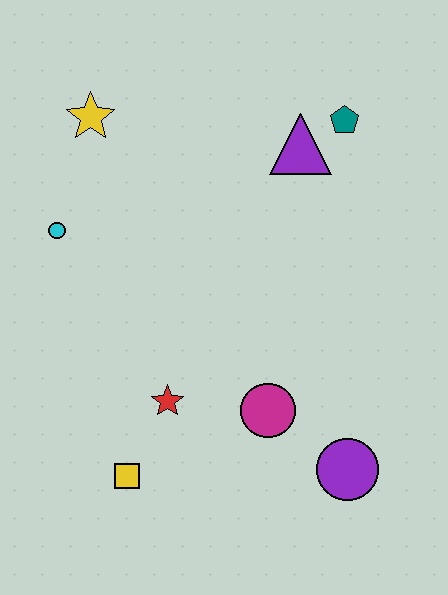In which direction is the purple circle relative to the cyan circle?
The purple circle is to the right of the cyan circle.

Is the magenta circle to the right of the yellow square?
Yes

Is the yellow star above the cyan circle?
Yes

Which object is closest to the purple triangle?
The teal pentagon is closest to the purple triangle.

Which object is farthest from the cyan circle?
The purple circle is farthest from the cyan circle.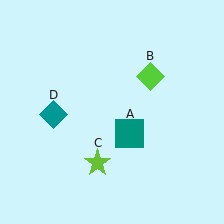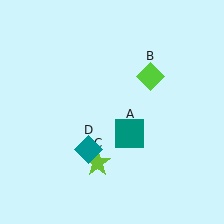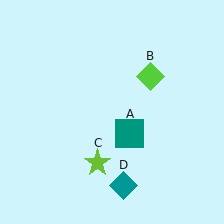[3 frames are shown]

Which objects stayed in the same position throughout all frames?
Teal square (object A) and lime diamond (object B) and lime star (object C) remained stationary.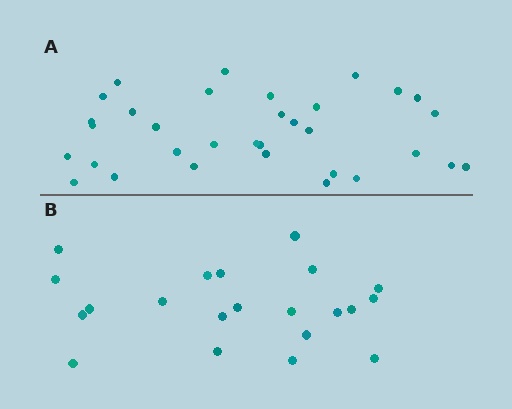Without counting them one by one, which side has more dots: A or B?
Region A (the top region) has more dots.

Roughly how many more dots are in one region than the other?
Region A has roughly 12 or so more dots than region B.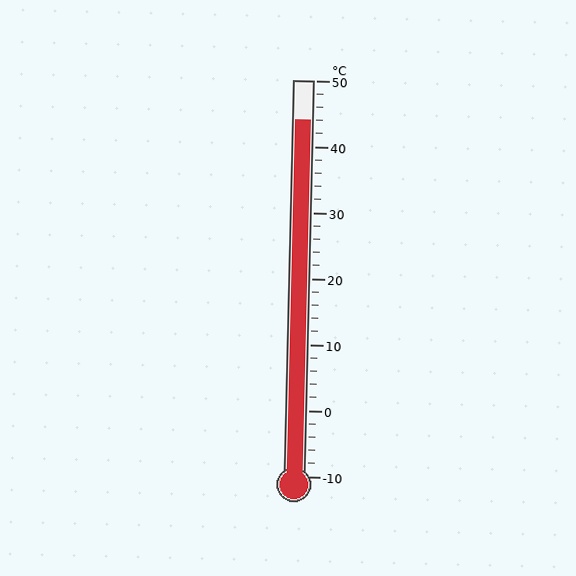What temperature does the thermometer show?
The thermometer shows approximately 44°C.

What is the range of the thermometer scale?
The thermometer scale ranges from -10°C to 50°C.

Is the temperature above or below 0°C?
The temperature is above 0°C.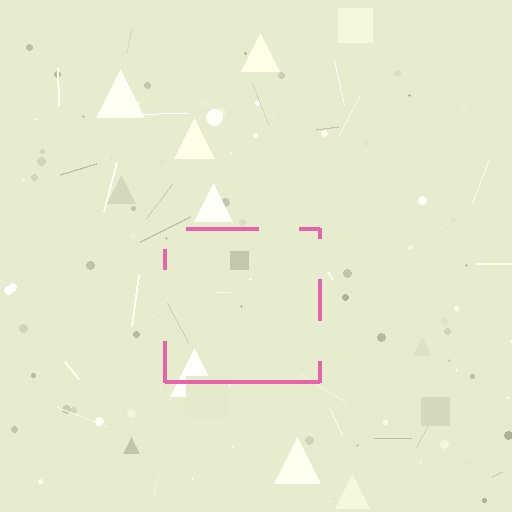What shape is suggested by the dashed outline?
The dashed outline suggests a square.